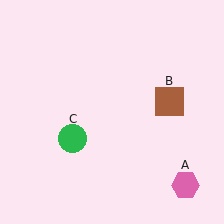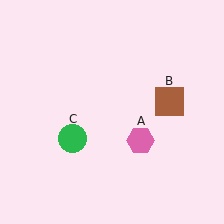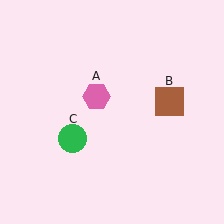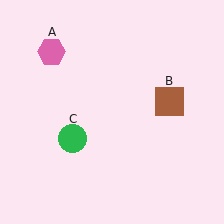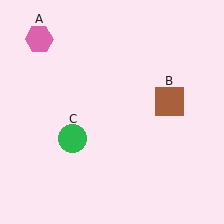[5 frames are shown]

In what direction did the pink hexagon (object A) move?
The pink hexagon (object A) moved up and to the left.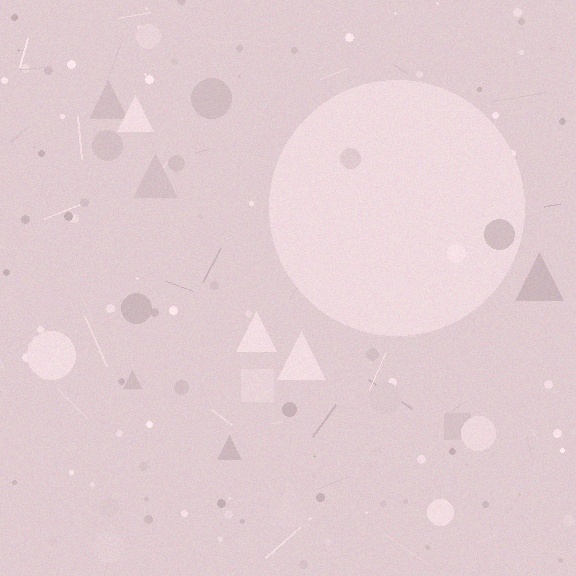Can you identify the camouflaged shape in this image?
The camouflaged shape is a circle.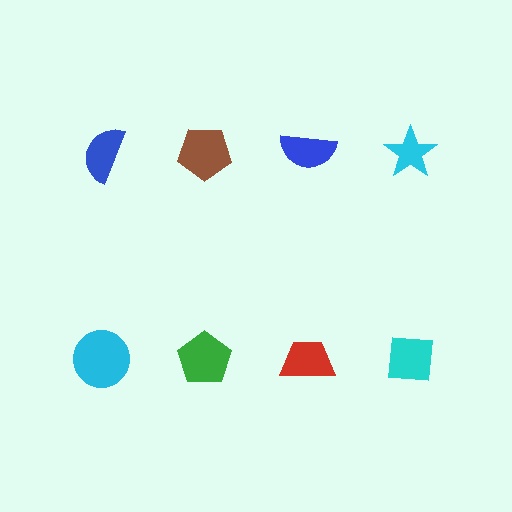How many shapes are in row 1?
4 shapes.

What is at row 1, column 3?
A blue semicircle.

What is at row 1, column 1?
A blue semicircle.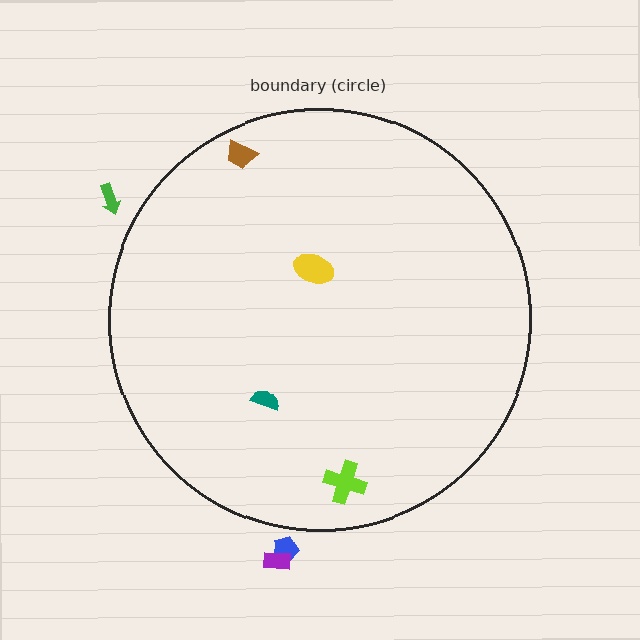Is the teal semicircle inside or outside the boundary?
Inside.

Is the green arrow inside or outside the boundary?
Outside.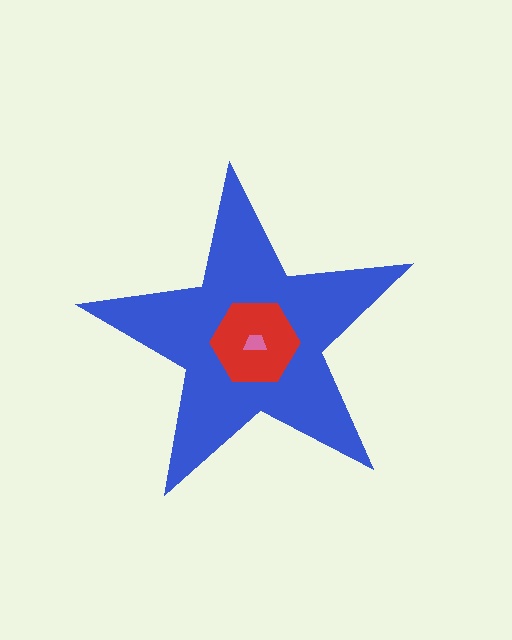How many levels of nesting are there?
3.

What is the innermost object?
The pink trapezoid.